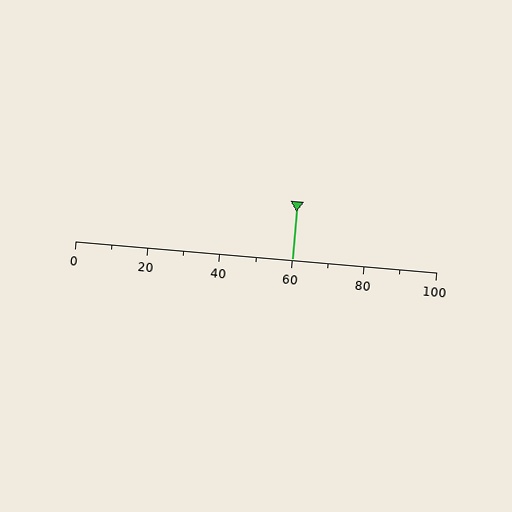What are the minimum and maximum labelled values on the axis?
The axis runs from 0 to 100.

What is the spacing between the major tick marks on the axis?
The major ticks are spaced 20 apart.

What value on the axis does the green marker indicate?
The marker indicates approximately 60.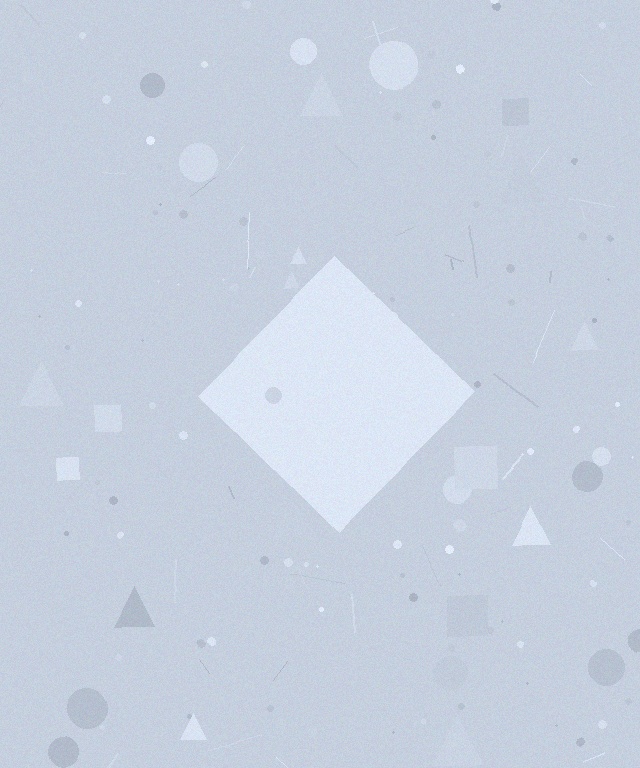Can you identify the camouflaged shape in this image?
The camouflaged shape is a diamond.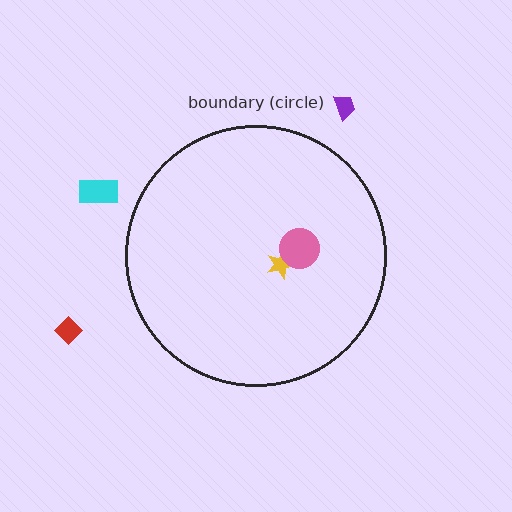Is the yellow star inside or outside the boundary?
Inside.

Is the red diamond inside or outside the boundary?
Outside.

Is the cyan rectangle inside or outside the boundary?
Outside.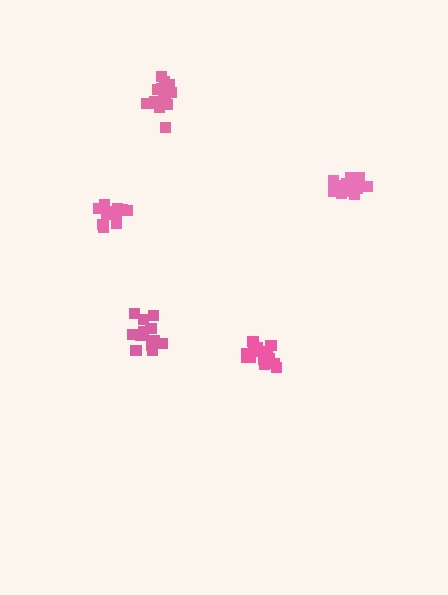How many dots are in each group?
Group 1: 16 dots, Group 2: 11 dots, Group 3: 13 dots, Group 4: 17 dots, Group 5: 13 dots (70 total).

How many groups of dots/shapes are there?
There are 5 groups.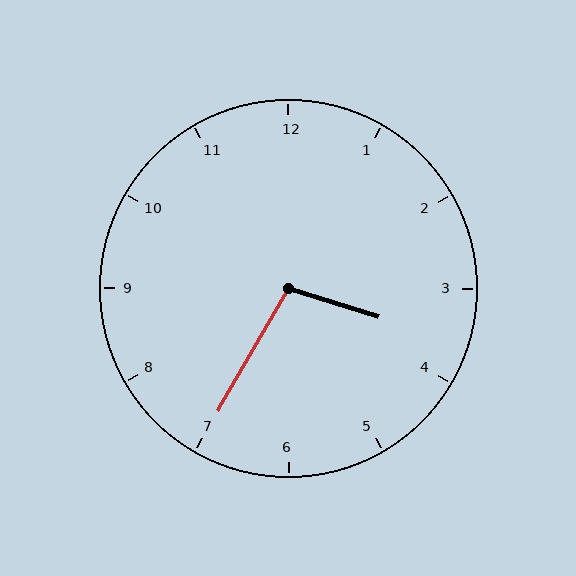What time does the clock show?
3:35.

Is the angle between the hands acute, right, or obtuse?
It is obtuse.